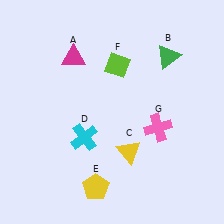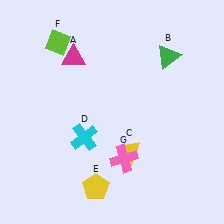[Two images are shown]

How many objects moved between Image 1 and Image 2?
2 objects moved between the two images.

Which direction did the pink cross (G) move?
The pink cross (G) moved left.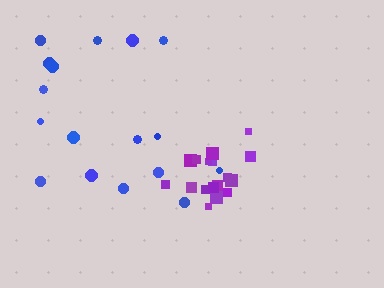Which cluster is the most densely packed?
Purple.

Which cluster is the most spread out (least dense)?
Blue.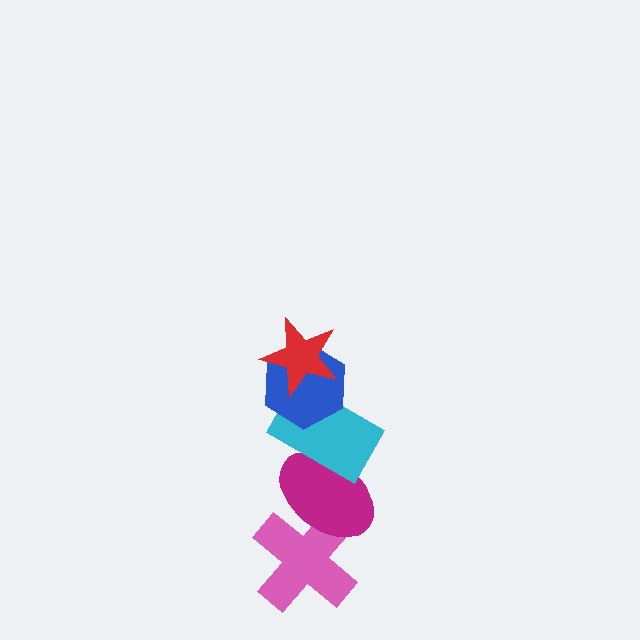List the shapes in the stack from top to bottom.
From top to bottom: the red star, the blue hexagon, the cyan rectangle, the magenta ellipse, the pink cross.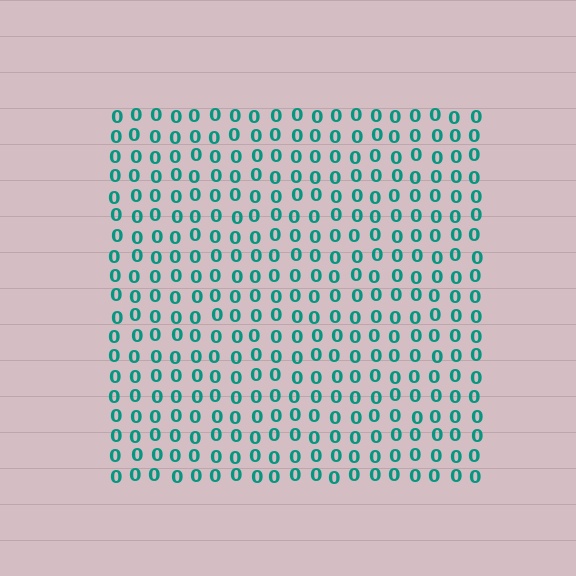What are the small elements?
The small elements are digit 0's.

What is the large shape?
The large shape is a square.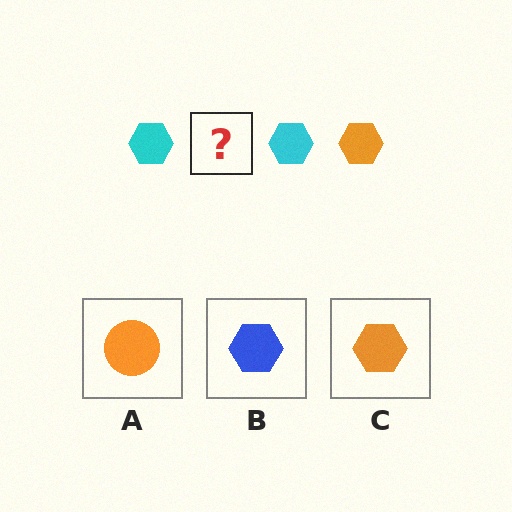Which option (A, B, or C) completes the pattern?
C.